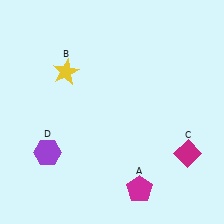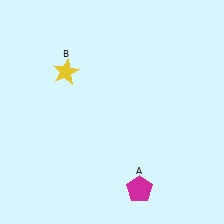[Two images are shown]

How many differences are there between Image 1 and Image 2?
There are 2 differences between the two images.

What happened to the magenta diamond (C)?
The magenta diamond (C) was removed in Image 2. It was in the bottom-right area of Image 1.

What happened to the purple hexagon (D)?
The purple hexagon (D) was removed in Image 2. It was in the bottom-left area of Image 1.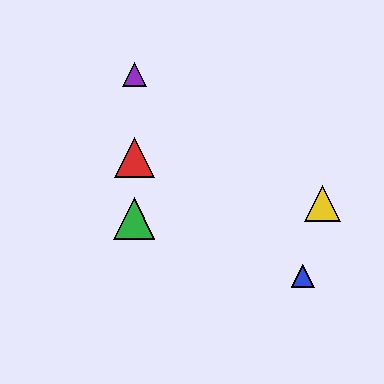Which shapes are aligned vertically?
The red triangle, the green triangle, the purple triangle are aligned vertically.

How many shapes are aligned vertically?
3 shapes (the red triangle, the green triangle, the purple triangle) are aligned vertically.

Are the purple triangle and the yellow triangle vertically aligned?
No, the purple triangle is at x≈134 and the yellow triangle is at x≈322.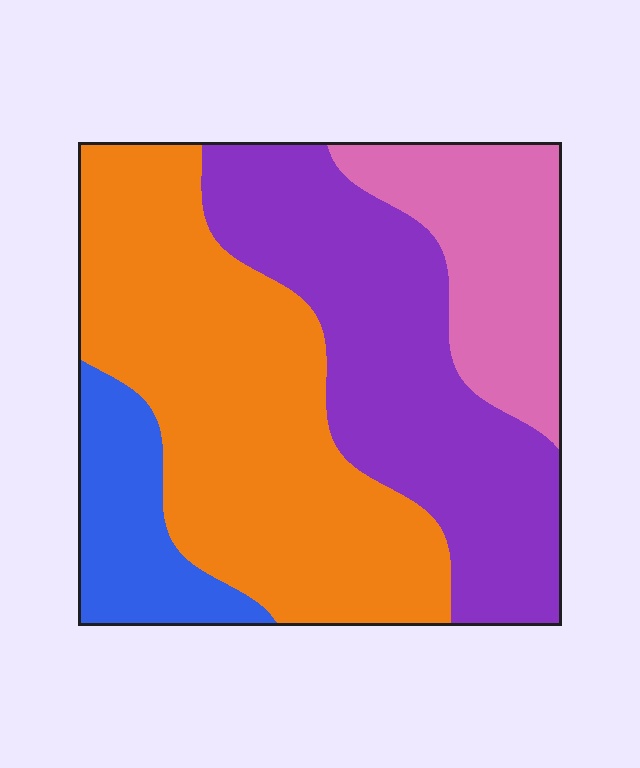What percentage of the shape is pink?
Pink covers 16% of the shape.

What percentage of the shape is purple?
Purple covers around 30% of the shape.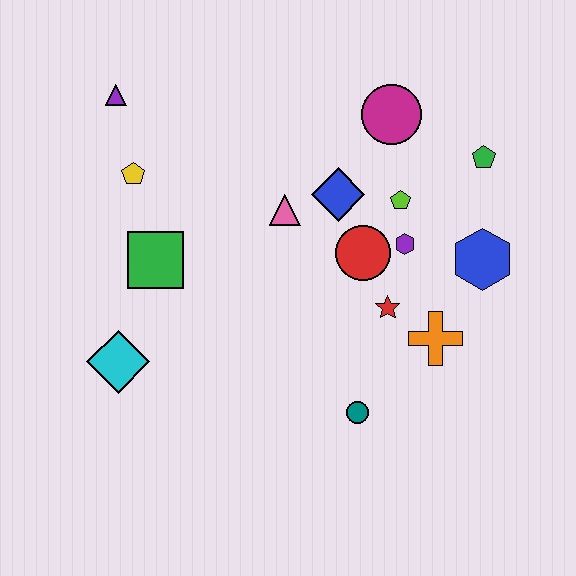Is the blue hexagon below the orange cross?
No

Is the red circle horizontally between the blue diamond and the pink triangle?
No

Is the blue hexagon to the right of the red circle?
Yes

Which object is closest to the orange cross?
The red star is closest to the orange cross.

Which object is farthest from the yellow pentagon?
The blue hexagon is farthest from the yellow pentagon.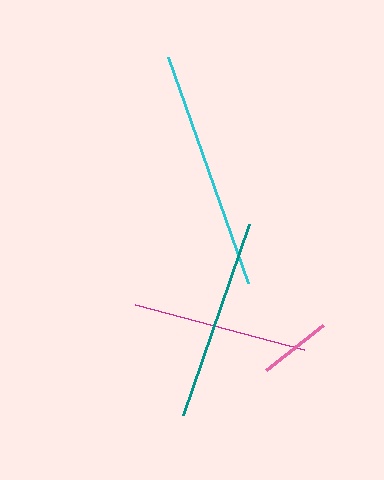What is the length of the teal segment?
The teal segment is approximately 202 pixels long.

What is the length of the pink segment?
The pink segment is approximately 72 pixels long.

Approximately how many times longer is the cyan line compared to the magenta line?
The cyan line is approximately 1.4 times the length of the magenta line.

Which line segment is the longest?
The cyan line is the longest at approximately 240 pixels.